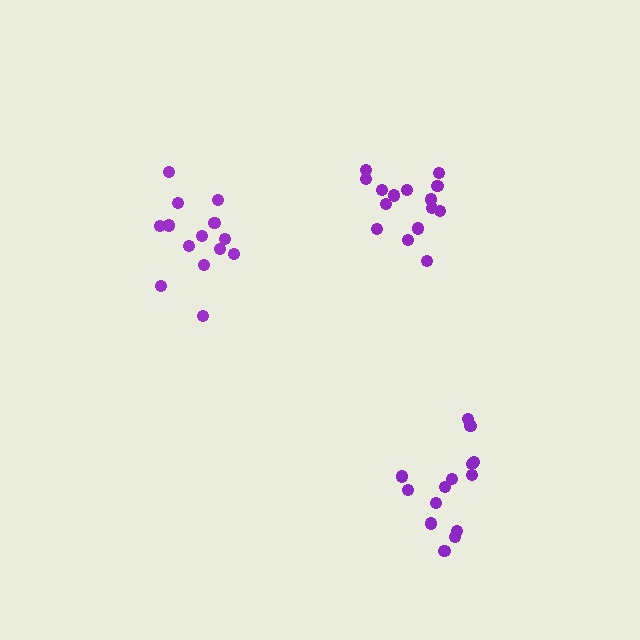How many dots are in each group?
Group 1: 14 dots, Group 2: 16 dots, Group 3: 14 dots (44 total).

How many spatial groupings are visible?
There are 3 spatial groupings.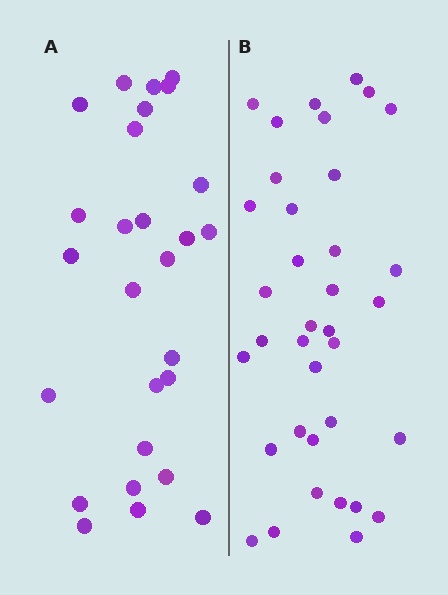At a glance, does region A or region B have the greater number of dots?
Region B (the right region) has more dots.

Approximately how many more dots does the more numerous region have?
Region B has roughly 8 or so more dots than region A.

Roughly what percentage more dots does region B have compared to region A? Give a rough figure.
About 35% more.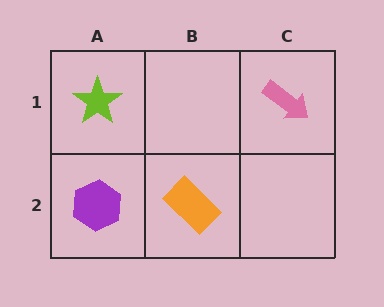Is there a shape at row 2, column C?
No, that cell is empty.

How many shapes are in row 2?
2 shapes.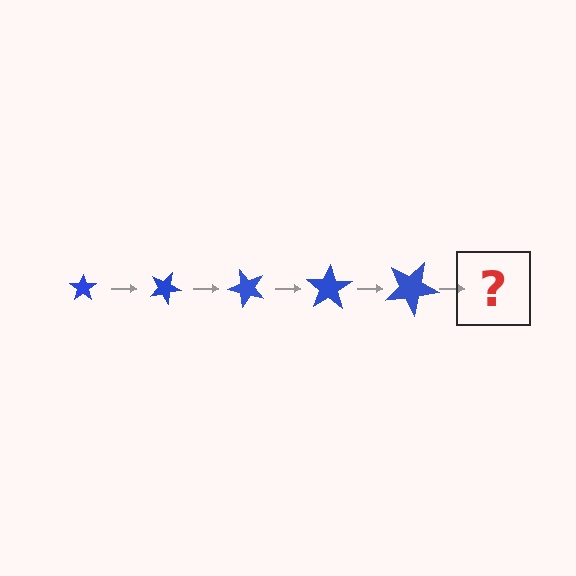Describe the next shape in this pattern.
It should be a star, larger than the previous one and rotated 125 degrees from the start.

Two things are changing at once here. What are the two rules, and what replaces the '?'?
The two rules are that the star grows larger each step and it rotates 25 degrees each step. The '?' should be a star, larger than the previous one and rotated 125 degrees from the start.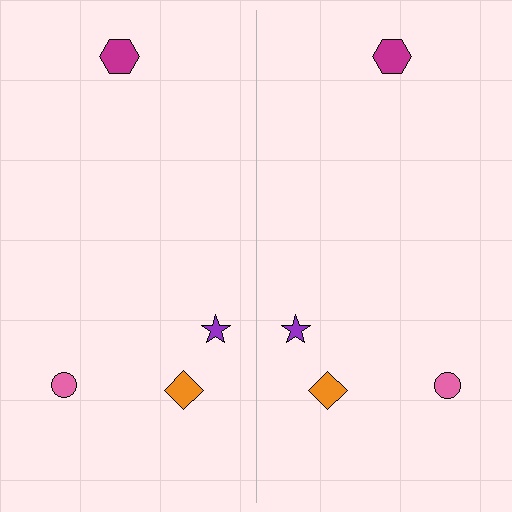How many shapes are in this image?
There are 8 shapes in this image.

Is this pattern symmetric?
Yes, this pattern has bilateral (reflection) symmetry.